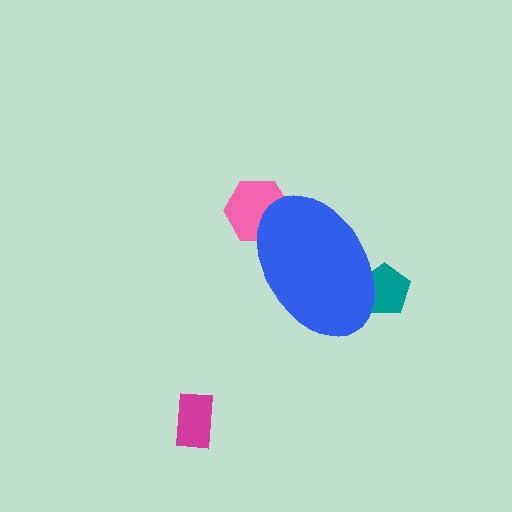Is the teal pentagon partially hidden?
Yes, the teal pentagon is partially hidden behind the blue ellipse.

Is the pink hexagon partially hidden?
Yes, the pink hexagon is partially hidden behind the blue ellipse.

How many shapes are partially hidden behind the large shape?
2 shapes are partially hidden.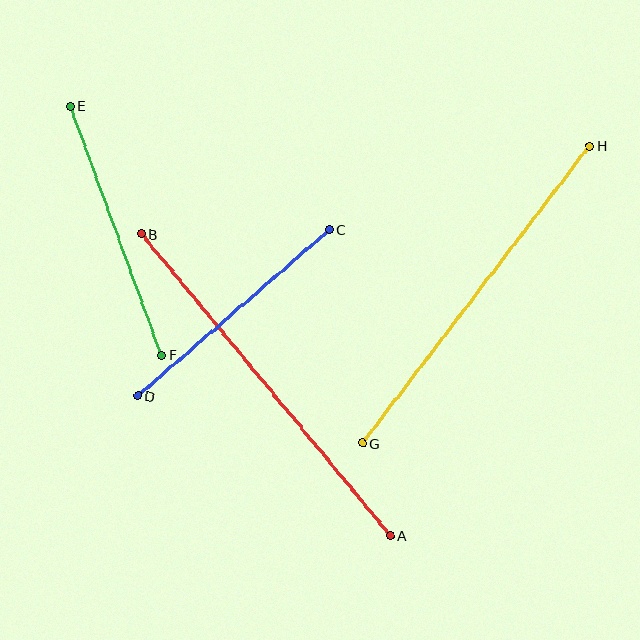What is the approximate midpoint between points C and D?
The midpoint is at approximately (233, 313) pixels.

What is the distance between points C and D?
The distance is approximately 254 pixels.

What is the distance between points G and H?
The distance is approximately 374 pixels.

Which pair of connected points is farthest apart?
Points A and B are farthest apart.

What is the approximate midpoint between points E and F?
The midpoint is at approximately (116, 231) pixels.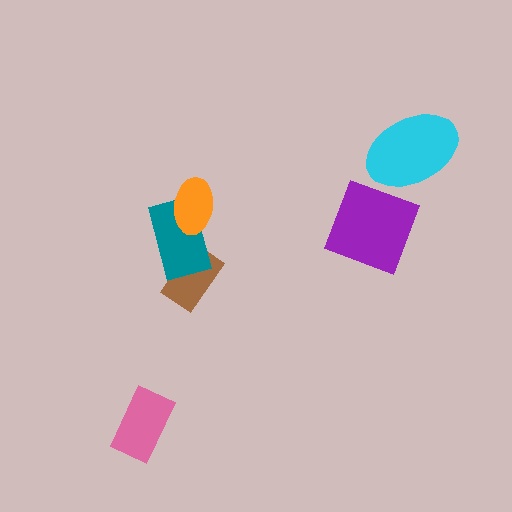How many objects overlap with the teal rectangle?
2 objects overlap with the teal rectangle.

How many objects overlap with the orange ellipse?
1 object overlaps with the orange ellipse.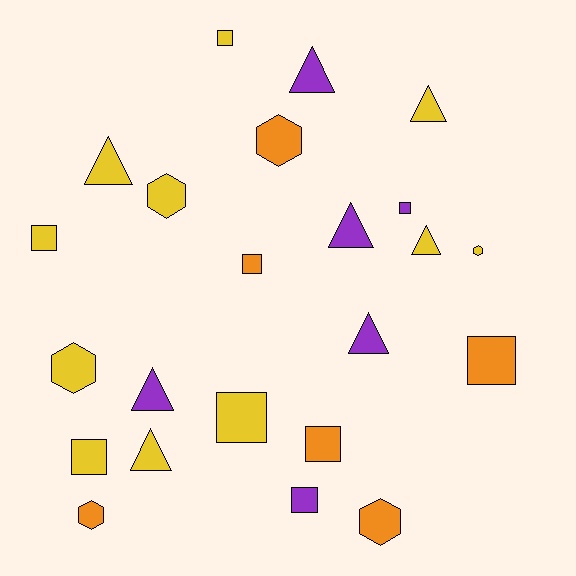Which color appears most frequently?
Yellow, with 11 objects.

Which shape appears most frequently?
Square, with 9 objects.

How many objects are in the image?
There are 23 objects.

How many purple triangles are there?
There are 4 purple triangles.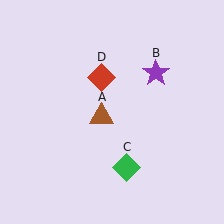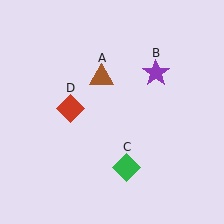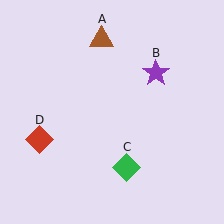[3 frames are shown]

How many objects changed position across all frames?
2 objects changed position: brown triangle (object A), red diamond (object D).